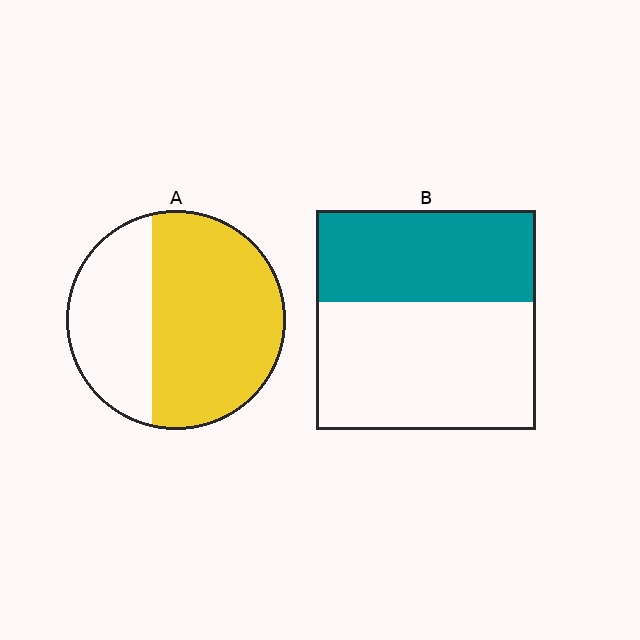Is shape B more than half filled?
No.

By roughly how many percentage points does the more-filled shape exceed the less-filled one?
By roughly 20 percentage points (A over B).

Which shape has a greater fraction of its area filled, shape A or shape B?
Shape A.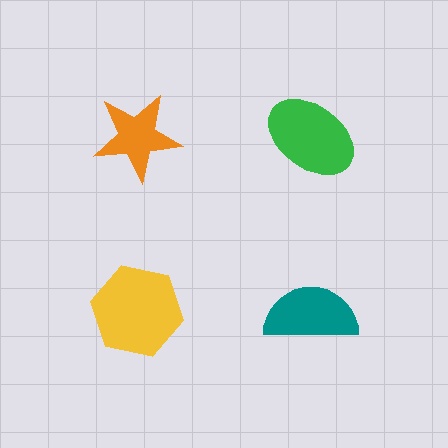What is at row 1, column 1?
An orange star.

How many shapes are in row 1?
2 shapes.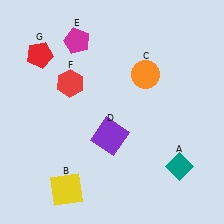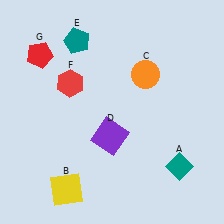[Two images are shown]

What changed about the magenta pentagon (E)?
In Image 1, E is magenta. In Image 2, it changed to teal.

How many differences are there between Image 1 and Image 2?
There is 1 difference between the two images.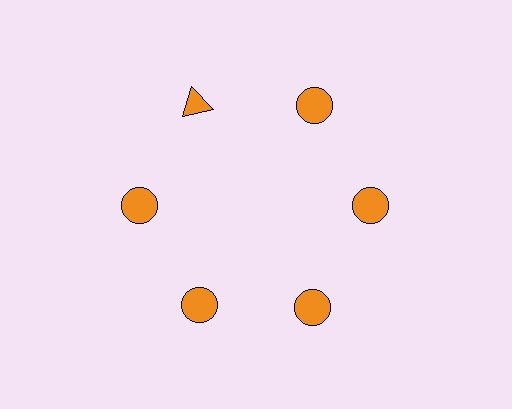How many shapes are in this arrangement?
There are 6 shapes arranged in a ring pattern.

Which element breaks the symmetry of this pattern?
The orange triangle at roughly the 11 o'clock position breaks the symmetry. All other shapes are orange circles.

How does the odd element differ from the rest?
It has a different shape: triangle instead of circle.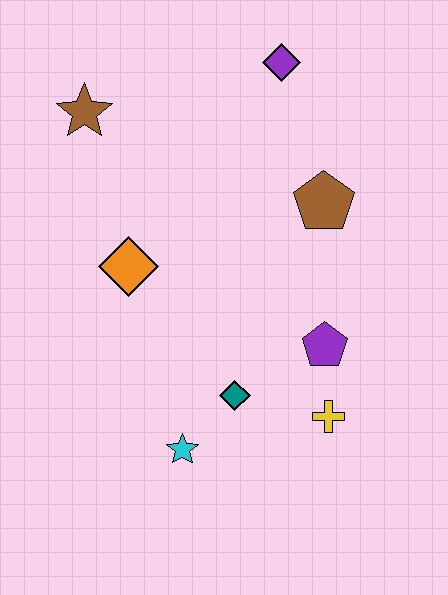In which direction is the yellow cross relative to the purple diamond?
The yellow cross is below the purple diamond.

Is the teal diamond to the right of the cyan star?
Yes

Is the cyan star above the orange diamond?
No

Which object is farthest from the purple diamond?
The cyan star is farthest from the purple diamond.